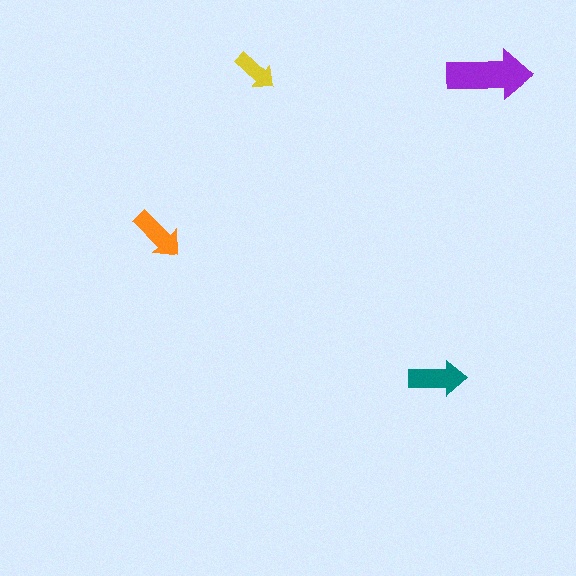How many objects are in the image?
There are 4 objects in the image.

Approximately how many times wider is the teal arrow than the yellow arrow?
About 1.5 times wider.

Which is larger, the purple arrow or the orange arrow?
The purple one.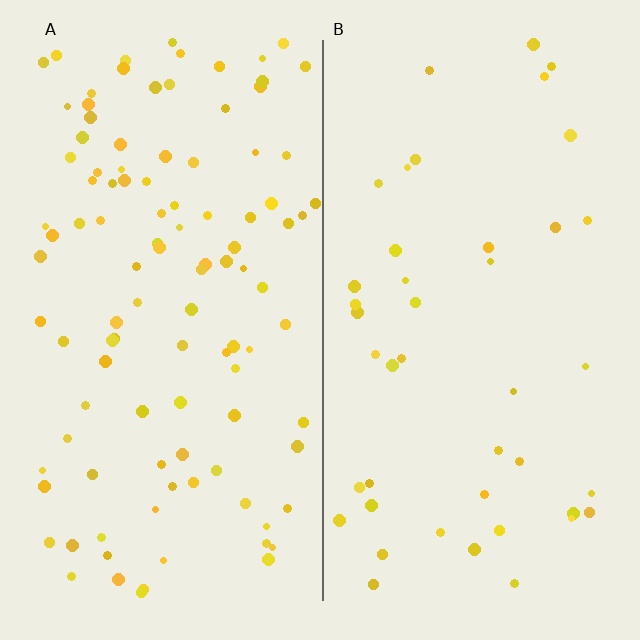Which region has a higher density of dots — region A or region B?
A (the left).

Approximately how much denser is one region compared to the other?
Approximately 2.4× — region A over region B.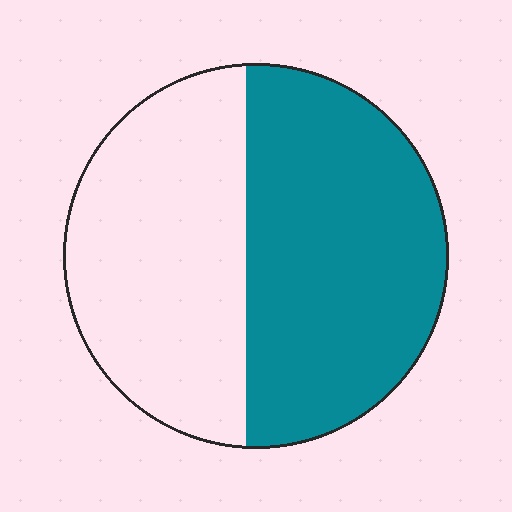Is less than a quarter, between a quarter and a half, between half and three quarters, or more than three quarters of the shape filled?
Between half and three quarters.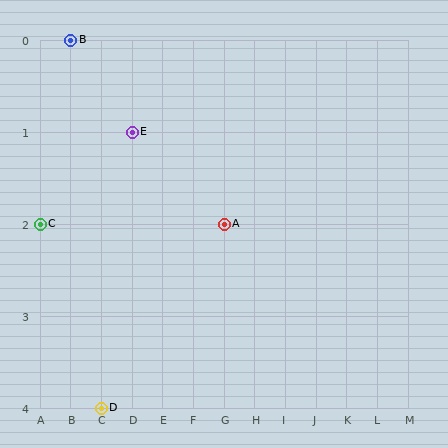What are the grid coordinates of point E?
Point E is at grid coordinates (D, 1).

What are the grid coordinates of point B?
Point B is at grid coordinates (B, 0).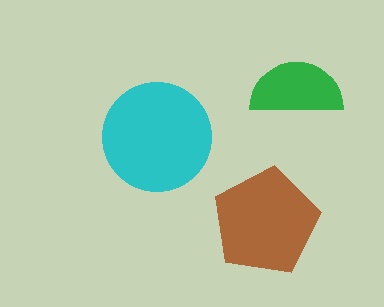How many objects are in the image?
There are 3 objects in the image.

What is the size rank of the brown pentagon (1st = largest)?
2nd.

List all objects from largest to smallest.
The cyan circle, the brown pentagon, the green semicircle.